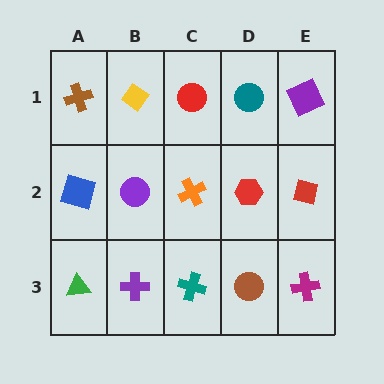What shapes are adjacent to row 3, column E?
A red square (row 2, column E), a brown circle (row 3, column D).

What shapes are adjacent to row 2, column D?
A teal circle (row 1, column D), a brown circle (row 3, column D), an orange cross (row 2, column C), a red square (row 2, column E).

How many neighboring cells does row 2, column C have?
4.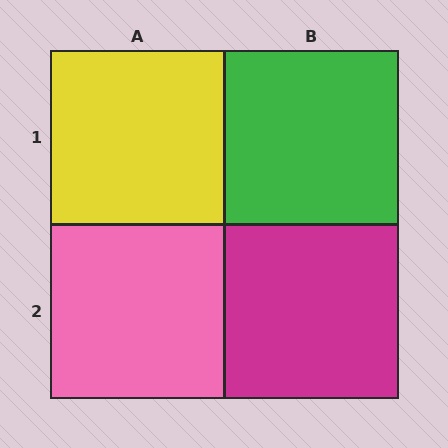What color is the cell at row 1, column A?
Yellow.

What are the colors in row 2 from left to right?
Pink, magenta.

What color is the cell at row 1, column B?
Green.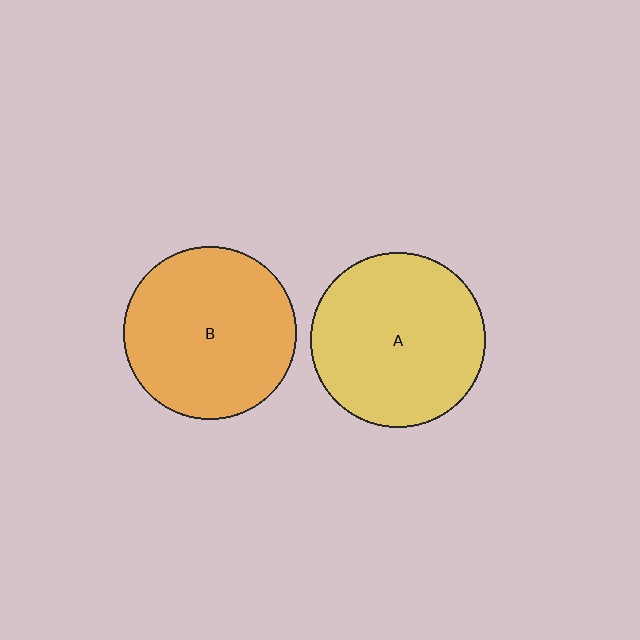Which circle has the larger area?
Circle A (yellow).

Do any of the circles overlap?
No, none of the circles overlap.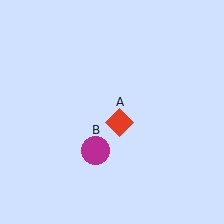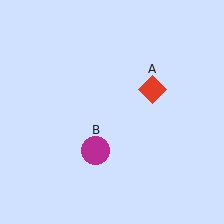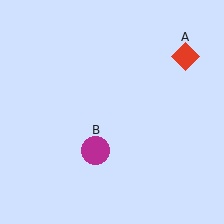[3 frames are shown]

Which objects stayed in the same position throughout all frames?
Magenta circle (object B) remained stationary.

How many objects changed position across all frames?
1 object changed position: red diamond (object A).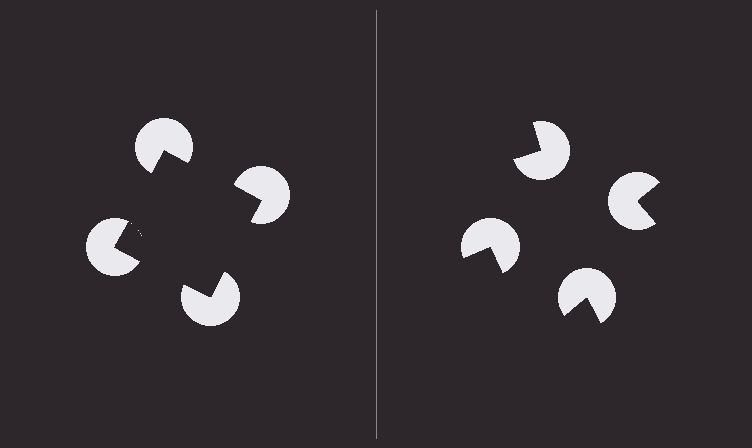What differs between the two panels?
The pac-man discs are positioned identically on both sides; only the wedge orientations differ. On the left they align to a square; on the right they are misaligned.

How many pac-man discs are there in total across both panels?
8 — 4 on each side.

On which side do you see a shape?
An illusory square appears on the left side. On the right side the wedge cuts are rotated, so no coherent shape forms.